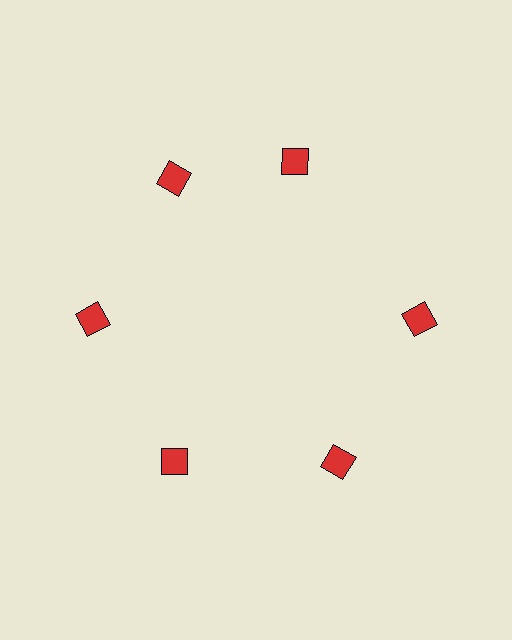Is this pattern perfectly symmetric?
No. The 6 red squares are arranged in a ring, but one element near the 1 o'clock position is rotated out of alignment along the ring, breaking the 6-fold rotational symmetry.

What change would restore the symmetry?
The symmetry would be restored by rotating it back into even spacing with its neighbors so that all 6 squares sit at equal angles and equal distance from the center.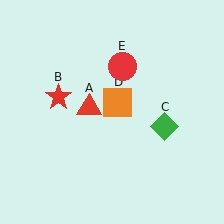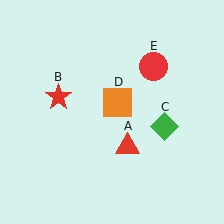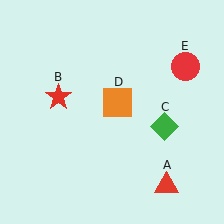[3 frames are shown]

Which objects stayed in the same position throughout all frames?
Red star (object B) and green diamond (object C) and orange square (object D) remained stationary.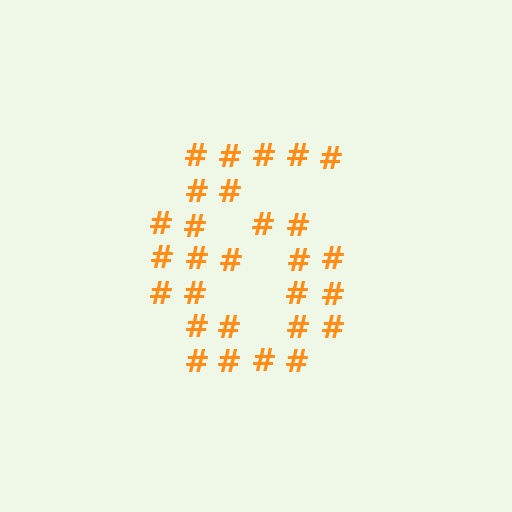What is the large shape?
The large shape is the digit 6.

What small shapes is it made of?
It is made of small hash symbols.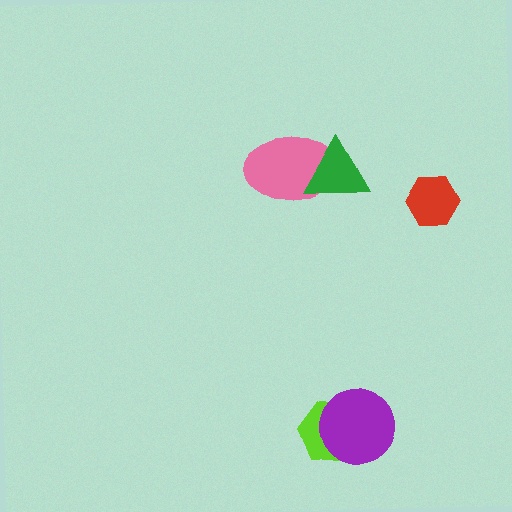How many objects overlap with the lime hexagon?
1 object overlaps with the lime hexagon.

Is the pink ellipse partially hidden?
Yes, it is partially covered by another shape.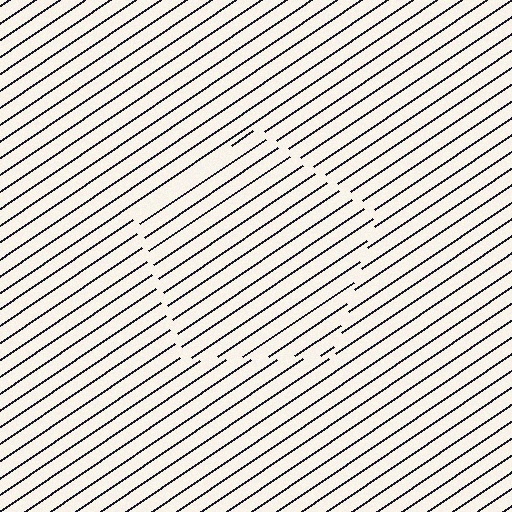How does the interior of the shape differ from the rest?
The interior of the shape contains the same grating, shifted by half a period — the contour is defined by the phase discontinuity where line-ends from the inner and outer gratings abut.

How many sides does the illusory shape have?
5 sides — the line-ends trace a pentagon.